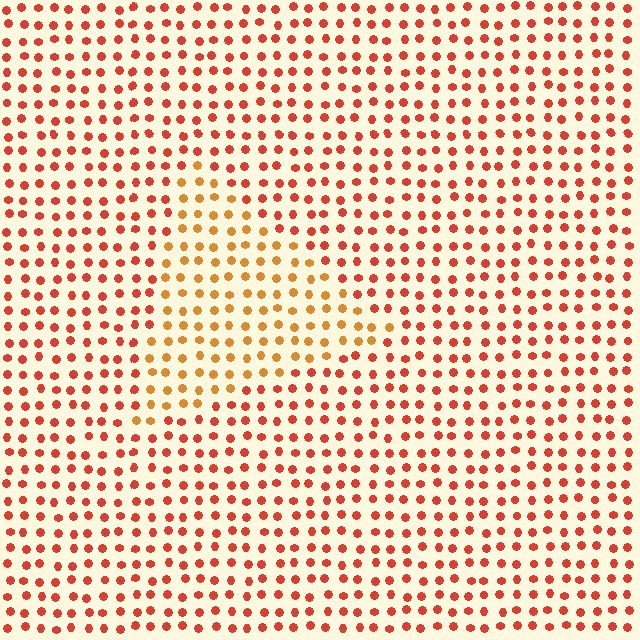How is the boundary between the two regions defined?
The boundary is defined purely by a slight shift in hue (about 28 degrees). Spacing, size, and orientation are identical on both sides.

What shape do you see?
I see a triangle.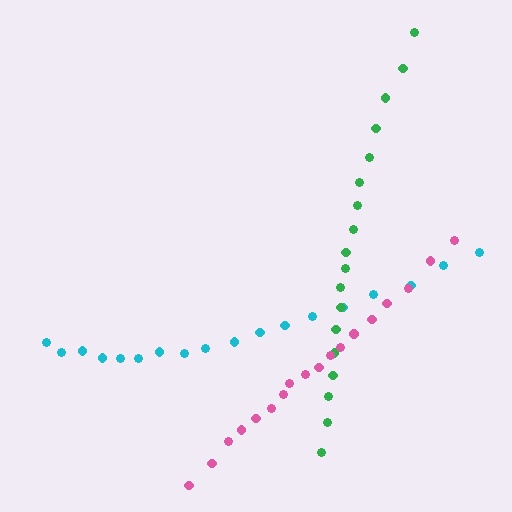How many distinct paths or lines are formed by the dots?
There are 3 distinct paths.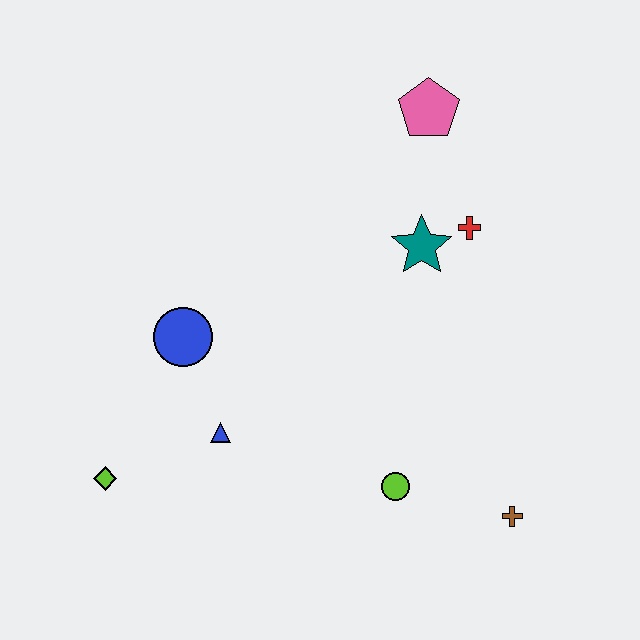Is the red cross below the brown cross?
No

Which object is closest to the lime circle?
The brown cross is closest to the lime circle.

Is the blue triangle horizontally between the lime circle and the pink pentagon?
No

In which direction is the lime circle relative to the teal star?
The lime circle is below the teal star.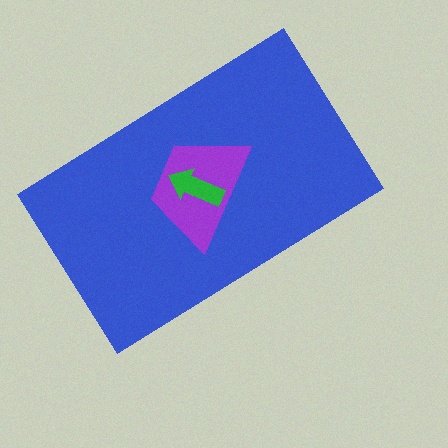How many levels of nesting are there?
3.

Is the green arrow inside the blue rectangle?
Yes.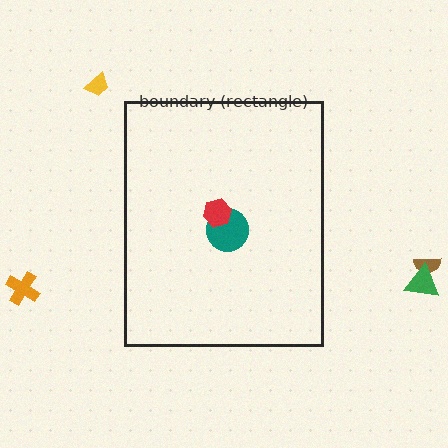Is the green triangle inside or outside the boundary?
Outside.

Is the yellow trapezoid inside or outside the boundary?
Outside.